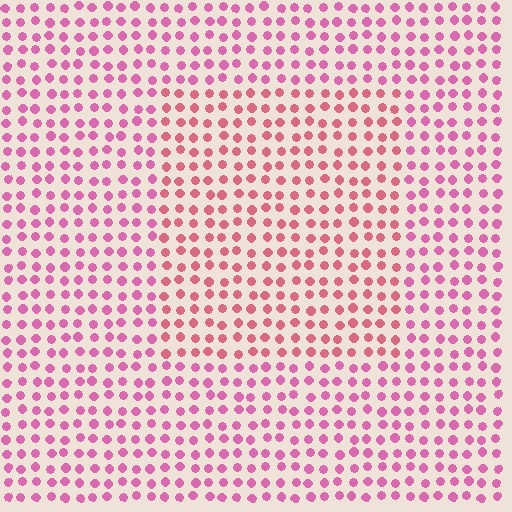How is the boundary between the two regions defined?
The boundary is defined purely by a slight shift in hue (about 24 degrees). Spacing, size, and orientation are identical on both sides.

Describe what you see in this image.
The image is filled with small pink elements in a uniform arrangement. A rectangle-shaped region is visible where the elements are tinted to a slightly different hue, forming a subtle color boundary.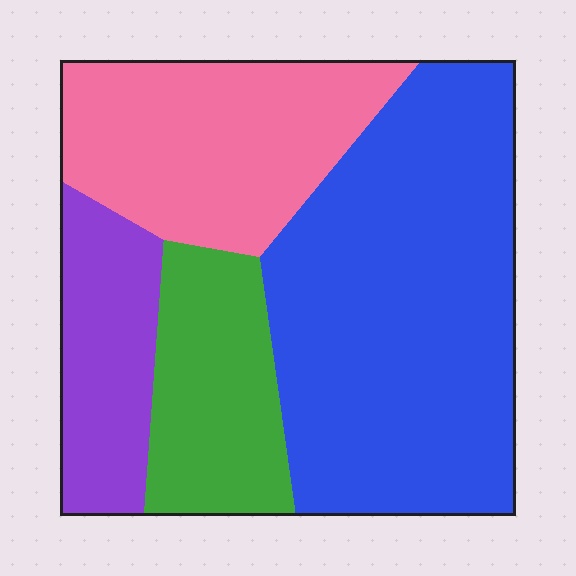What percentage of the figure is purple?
Purple covers 14% of the figure.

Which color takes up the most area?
Blue, at roughly 45%.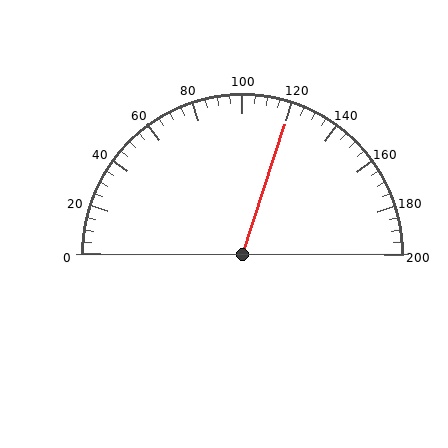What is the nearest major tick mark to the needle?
The nearest major tick mark is 120.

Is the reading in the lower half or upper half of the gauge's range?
The reading is in the upper half of the range (0 to 200).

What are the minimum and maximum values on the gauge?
The gauge ranges from 0 to 200.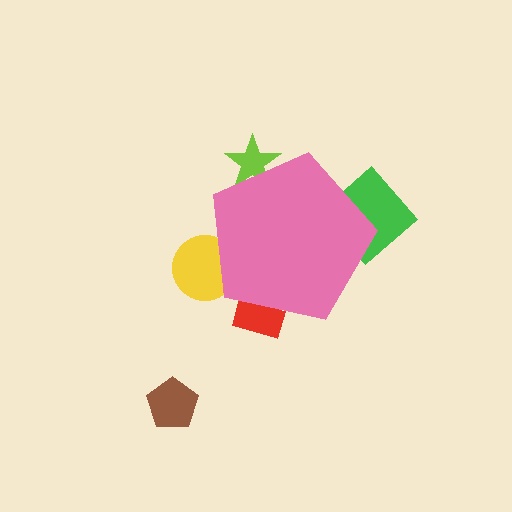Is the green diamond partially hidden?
Yes, the green diamond is partially hidden behind the pink pentagon.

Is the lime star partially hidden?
Yes, the lime star is partially hidden behind the pink pentagon.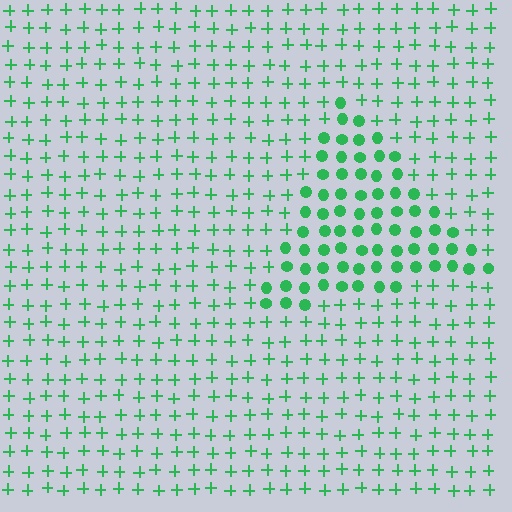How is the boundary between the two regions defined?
The boundary is defined by a change in element shape: circles inside vs. plus signs outside. All elements share the same color and spacing.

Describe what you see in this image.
The image is filled with small green elements arranged in a uniform grid. A triangle-shaped region contains circles, while the surrounding area contains plus signs. The boundary is defined purely by the change in element shape.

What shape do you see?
I see a triangle.